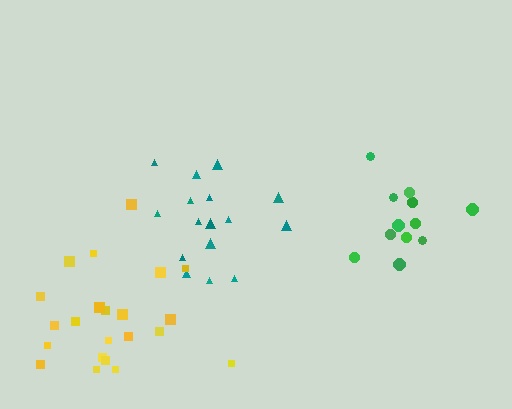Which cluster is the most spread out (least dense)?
Yellow.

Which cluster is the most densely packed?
Teal.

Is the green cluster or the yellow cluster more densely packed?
Green.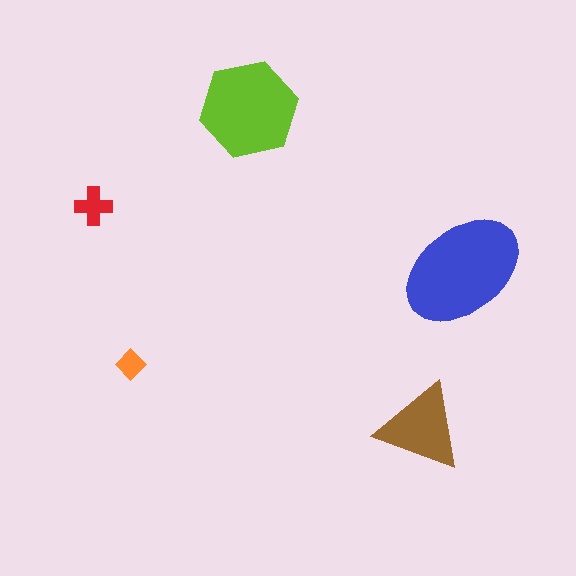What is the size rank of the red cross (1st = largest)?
4th.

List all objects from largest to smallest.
The blue ellipse, the lime hexagon, the brown triangle, the red cross, the orange diamond.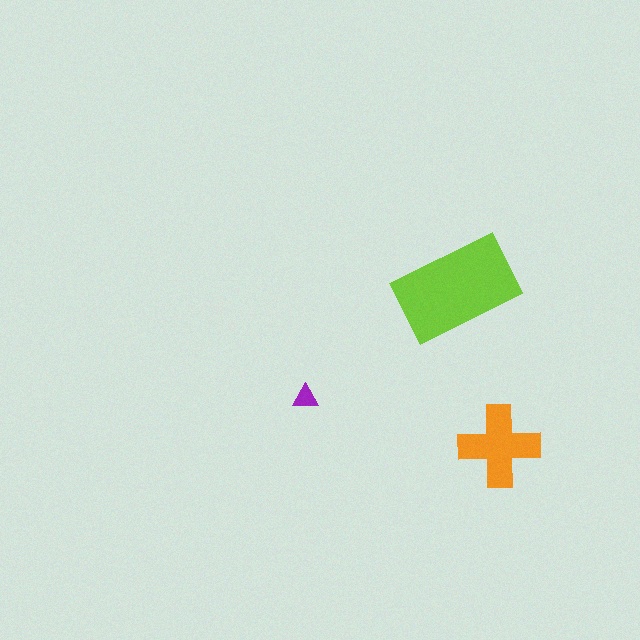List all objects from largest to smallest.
The lime rectangle, the orange cross, the purple triangle.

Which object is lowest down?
The orange cross is bottommost.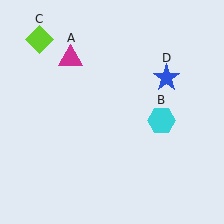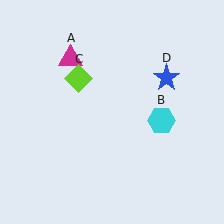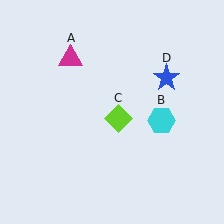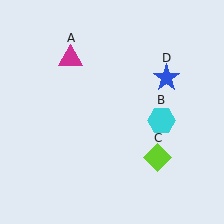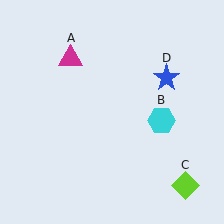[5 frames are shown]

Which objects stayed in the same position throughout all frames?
Magenta triangle (object A) and cyan hexagon (object B) and blue star (object D) remained stationary.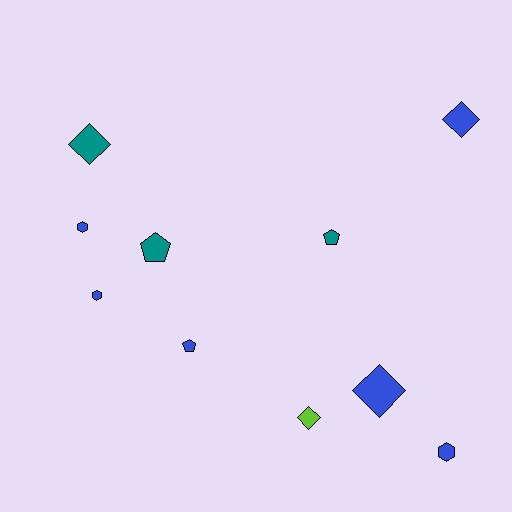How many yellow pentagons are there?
There are no yellow pentagons.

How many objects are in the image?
There are 10 objects.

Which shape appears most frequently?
Diamond, with 4 objects.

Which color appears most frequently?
Blue, with 6 objects.